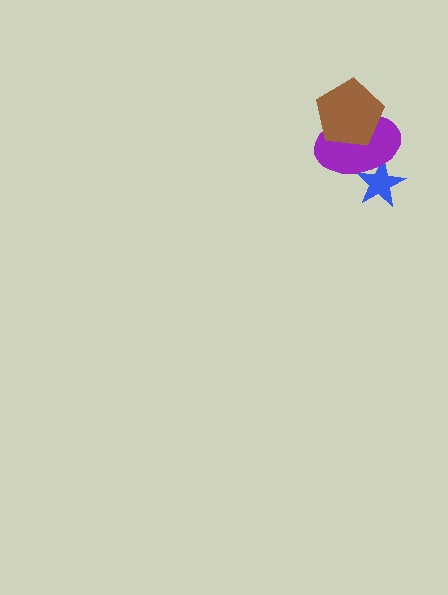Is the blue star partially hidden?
Yes, it is partially covered by another shape.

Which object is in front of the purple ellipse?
The brown pentagon is in front of the purple ellipse.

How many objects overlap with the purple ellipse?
2 objects overlap with the purple ellipse.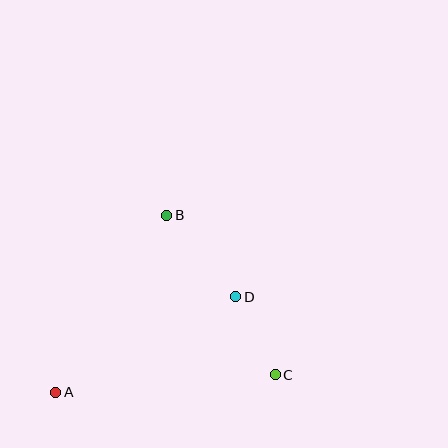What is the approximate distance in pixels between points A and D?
The distance between A and D is approximately 204 pixels.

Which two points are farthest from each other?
Points A and C are farthest from each other.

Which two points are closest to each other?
Points C and D are closest to each other.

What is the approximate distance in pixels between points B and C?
The distance between B and C is approximately 193 pixels.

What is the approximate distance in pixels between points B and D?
The distance between B and D is approximately 107 pixels.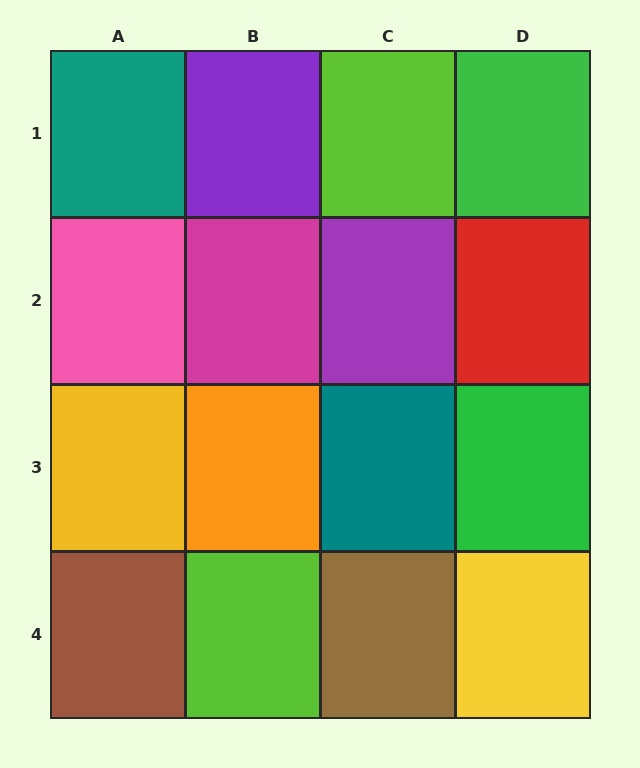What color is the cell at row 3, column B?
Orange.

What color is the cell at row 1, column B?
Purple.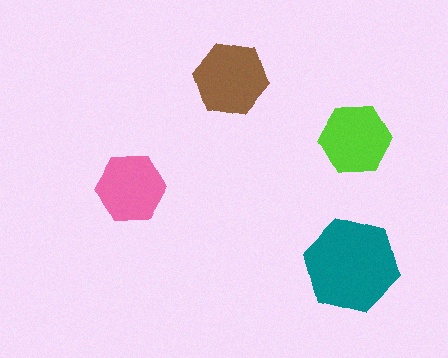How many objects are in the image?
There are 4 objects in the image.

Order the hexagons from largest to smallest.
the teal one, the brown one, the lime one, the pink one.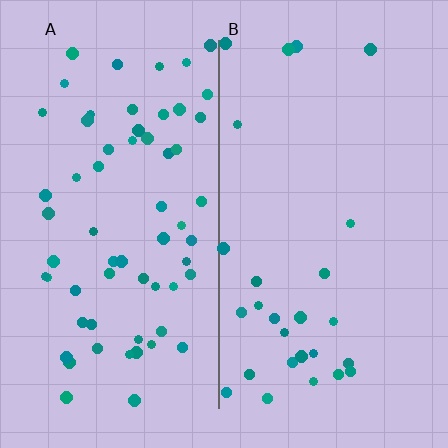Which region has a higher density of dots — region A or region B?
A (the left).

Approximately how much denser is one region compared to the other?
Approximately 2.3× — region A over region B.